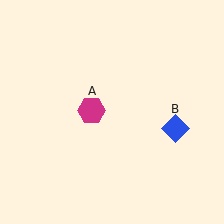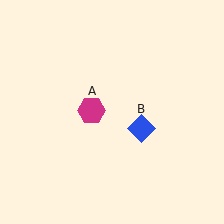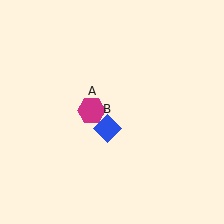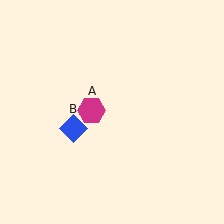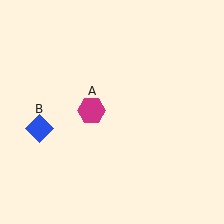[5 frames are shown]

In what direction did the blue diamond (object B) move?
The blue diamond (object B) moved left.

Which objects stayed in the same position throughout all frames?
Magenta hexagon (object A) remained stationary.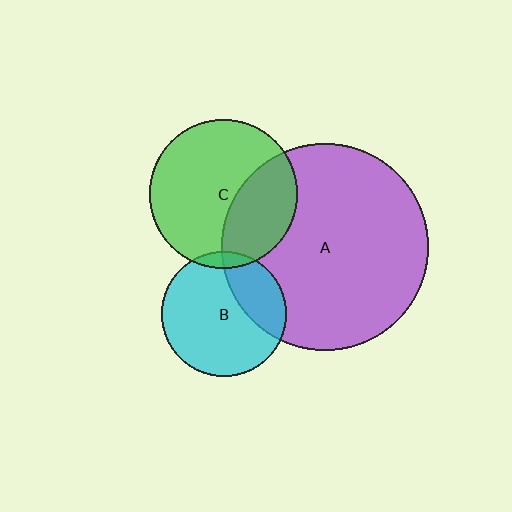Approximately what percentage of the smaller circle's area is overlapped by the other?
Approximately 25%.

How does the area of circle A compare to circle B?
Approximately 2.8 times.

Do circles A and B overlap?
Yes.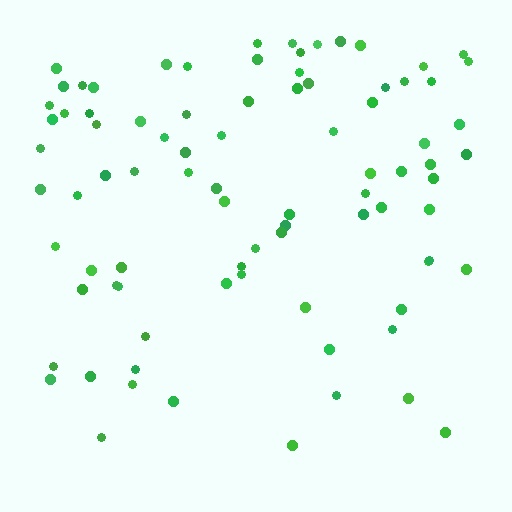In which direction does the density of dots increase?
From bottom to top, with the top side densest.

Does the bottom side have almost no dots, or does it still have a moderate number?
Still a moderate number, just noticeably fewer than the top.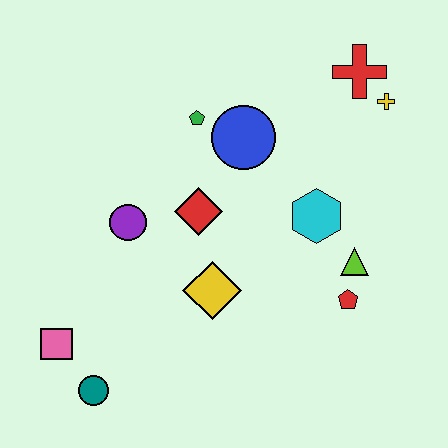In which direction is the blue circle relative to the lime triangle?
The blue circle is above the lime triangle.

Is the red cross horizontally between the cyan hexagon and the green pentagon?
No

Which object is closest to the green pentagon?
The blue circle is closest to the green pentagon.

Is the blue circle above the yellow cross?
No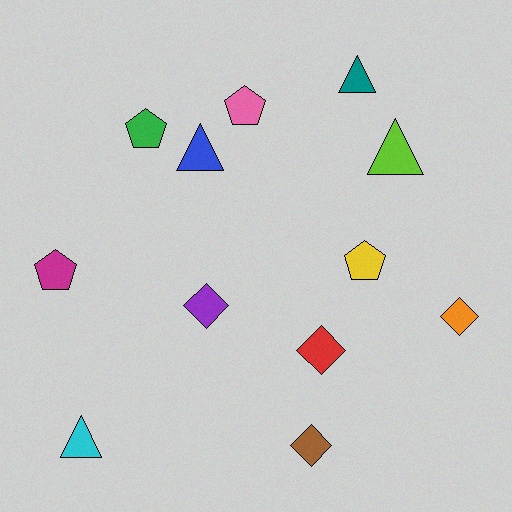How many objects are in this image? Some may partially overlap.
There are 12 objects.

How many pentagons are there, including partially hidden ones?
There are 4 pentagons.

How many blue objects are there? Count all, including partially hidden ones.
There is 1 blue object.